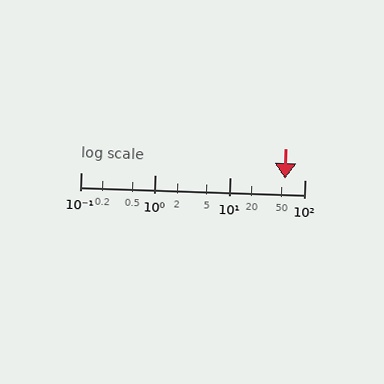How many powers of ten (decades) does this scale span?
The scale spans 3 decades, from 0.1 to 100.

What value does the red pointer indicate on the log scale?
The pointer indicates approximately 54.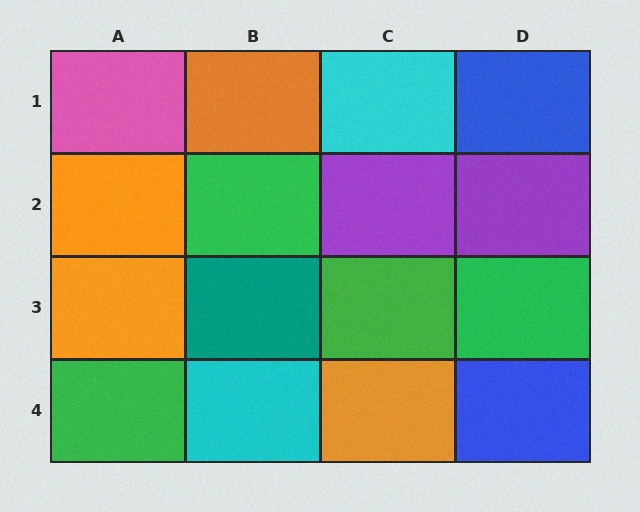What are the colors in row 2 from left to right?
Orange, green, purple, purple.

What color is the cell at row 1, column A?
Pink.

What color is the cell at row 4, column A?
Green.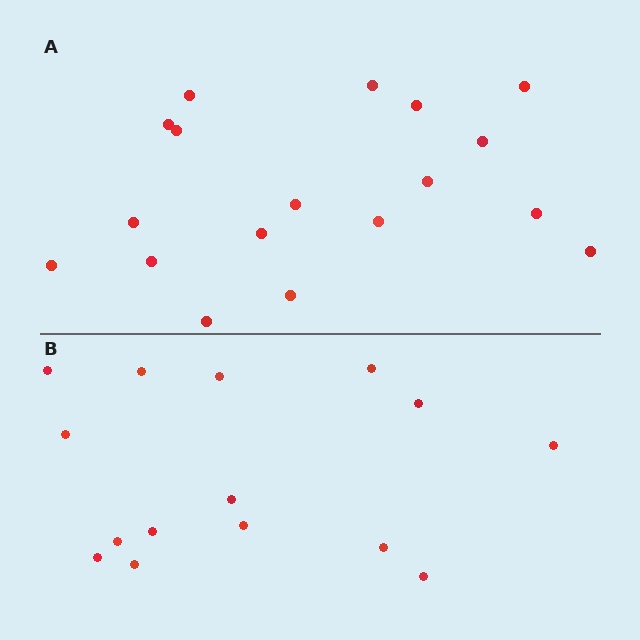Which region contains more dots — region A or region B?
Region A (the top region) has more dots.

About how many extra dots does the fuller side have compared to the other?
Region A has just a few more — roughly 2 or 3 more dots than region B.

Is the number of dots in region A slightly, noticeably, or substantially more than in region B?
Region A has only slightly more — the two regions are fairly close. The ratio is roughly 1.2 to 1.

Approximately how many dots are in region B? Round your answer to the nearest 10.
About 20 dots. (The exact count is 15, which rounds to 20.)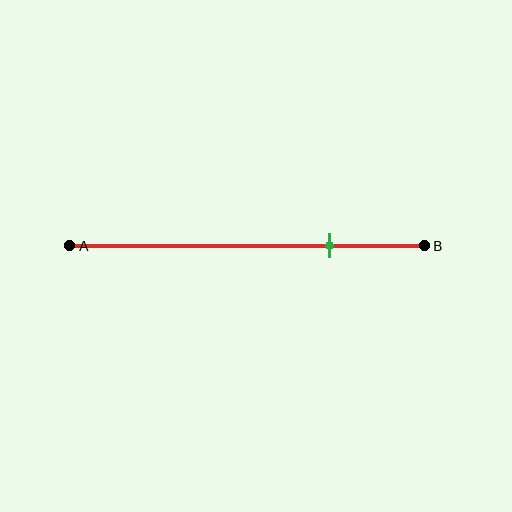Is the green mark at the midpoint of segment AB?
No, the mark is at about 75% from A, not at the 50% midpoint.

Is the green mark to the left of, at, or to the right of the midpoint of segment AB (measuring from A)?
The green mark is to the right of the midpoint of segment AB.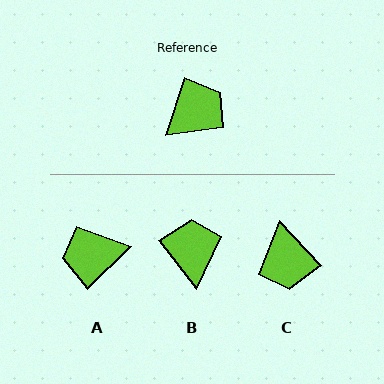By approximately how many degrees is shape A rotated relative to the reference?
Approximately 152 degrees counter-clockwise.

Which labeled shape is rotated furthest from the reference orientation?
A, about 152 degrees away.